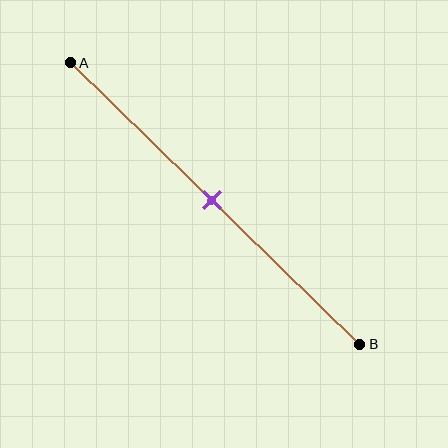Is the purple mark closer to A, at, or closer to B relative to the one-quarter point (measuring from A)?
The purple mark is closer to point B than the one-quarter point of segment AB.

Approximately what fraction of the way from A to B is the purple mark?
The purple mark is approximately 50% of the way from A to B.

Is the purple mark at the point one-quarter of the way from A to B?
No, the mark is at about 50% from A, not at the 25% one-quarter point.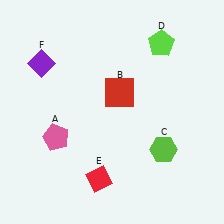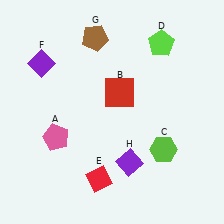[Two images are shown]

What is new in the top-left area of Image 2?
A brown pentagon (G) was added in the top-left area of Image 2.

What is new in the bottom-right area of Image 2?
A purple diamond (H) was added in the bottom-right area of Image 2.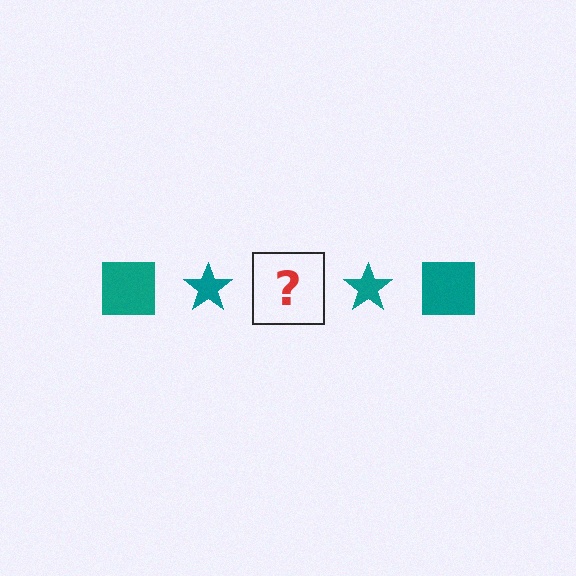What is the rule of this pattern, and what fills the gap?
The rule is that the pattern cycles through square, star shapes in teal. The gap should be filled with a teal square.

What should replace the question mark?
The question mark should be replaced with a teal square.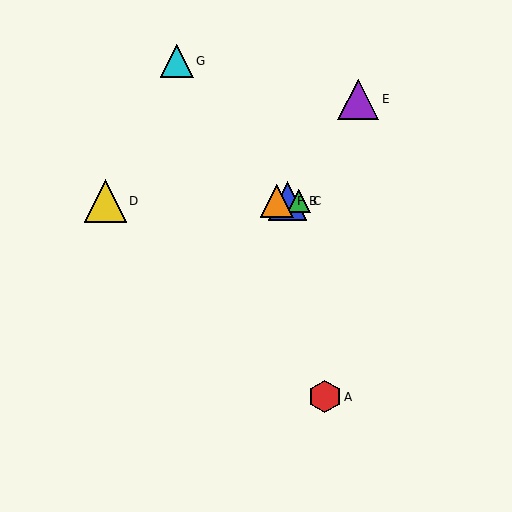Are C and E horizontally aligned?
No, C is at y≈201 and E is at y≈99.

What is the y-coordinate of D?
Object D is at y≈201.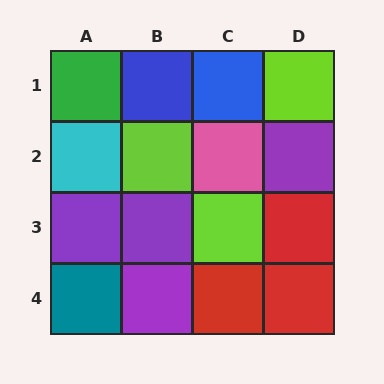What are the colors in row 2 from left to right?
Cyan, lime, pink, purple.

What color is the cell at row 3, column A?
Purple.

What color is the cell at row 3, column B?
Purple.